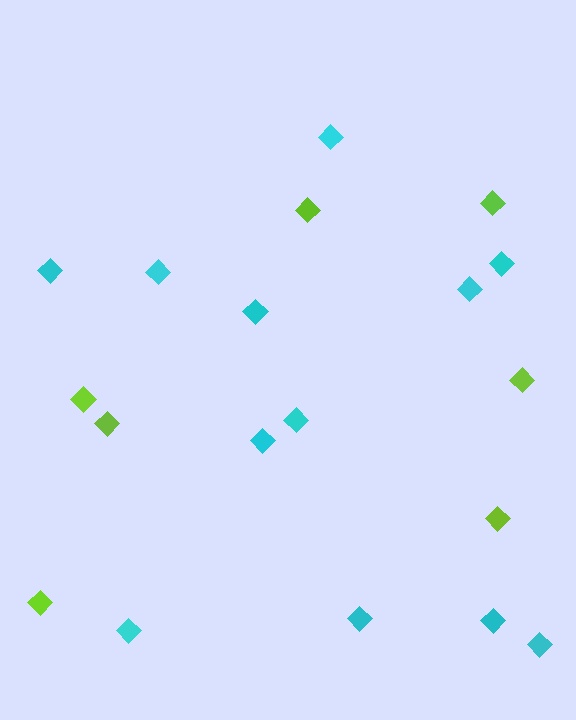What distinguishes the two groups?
There are 2 groups: one group of lime diamonds (7) and one group of cyan diamonds (12).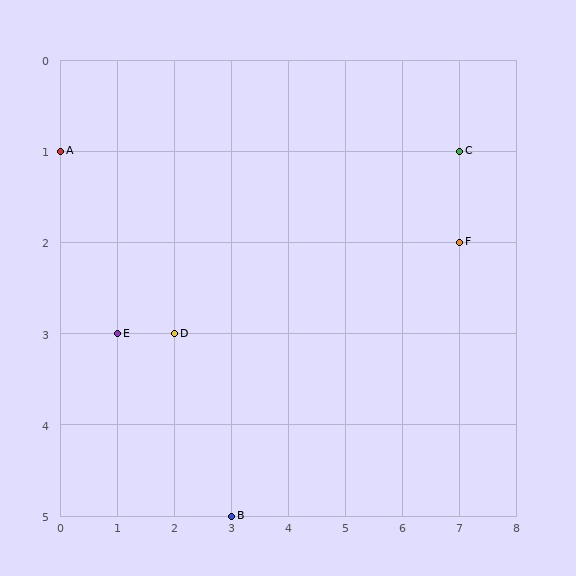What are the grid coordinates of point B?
Point B is at grid coordinates (3, 5).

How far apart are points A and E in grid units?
Points A and E are 1 column and 2 rows apart (about 2.2 grid units diagonally).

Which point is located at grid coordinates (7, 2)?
Point F is at (7, 2).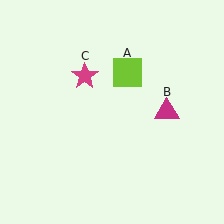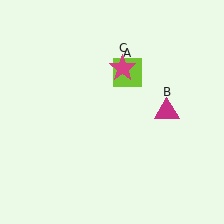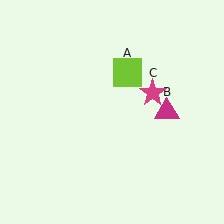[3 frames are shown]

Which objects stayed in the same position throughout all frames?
Lime square (object A) and magenta triangle (object B) remained stationary.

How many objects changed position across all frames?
1 object changed position: magenta star (object C).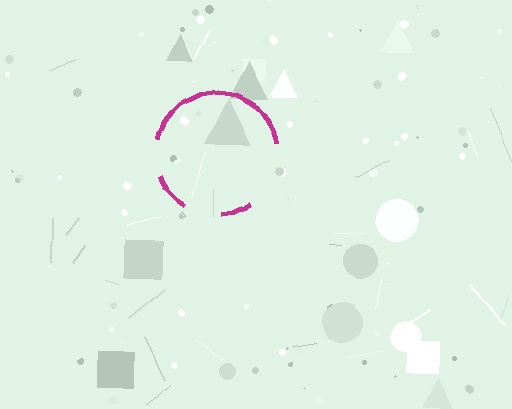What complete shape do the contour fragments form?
The contour fragments form a circle.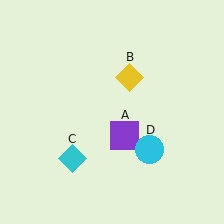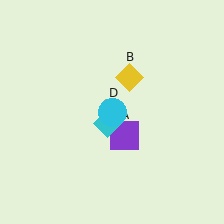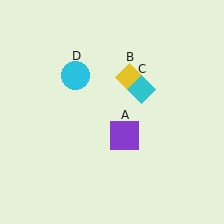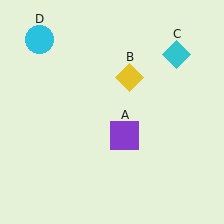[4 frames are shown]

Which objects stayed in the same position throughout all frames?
Purple square (object A) and yellow diamond (object B) remained stationary.